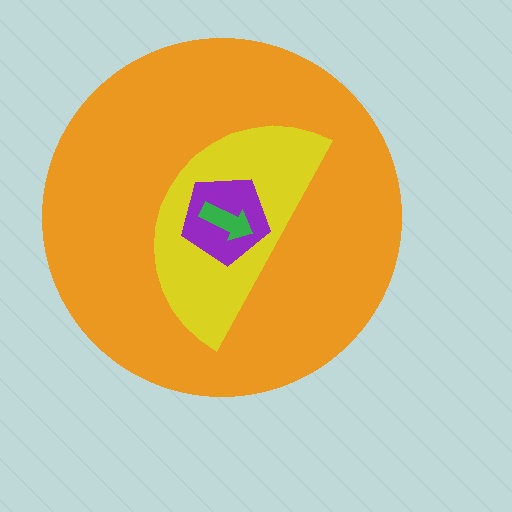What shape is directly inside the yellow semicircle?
The purple pentagon.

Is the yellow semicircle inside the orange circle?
Yes.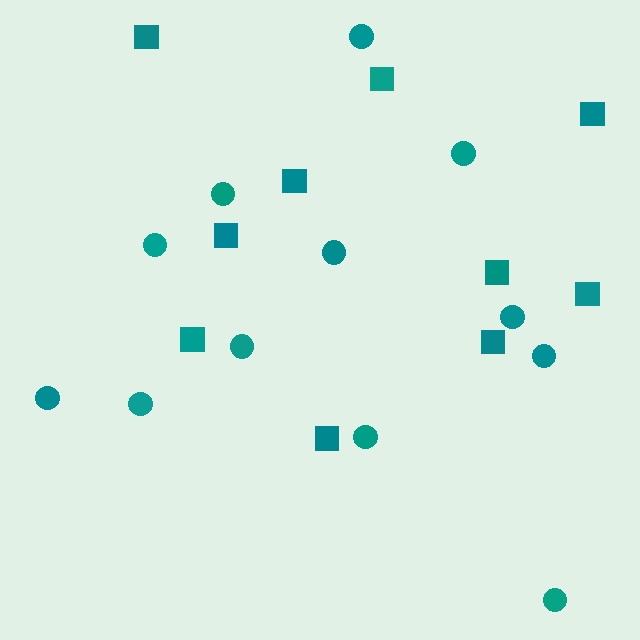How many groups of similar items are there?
There are 2 groups: one group of circles (12) and one group of squares (10).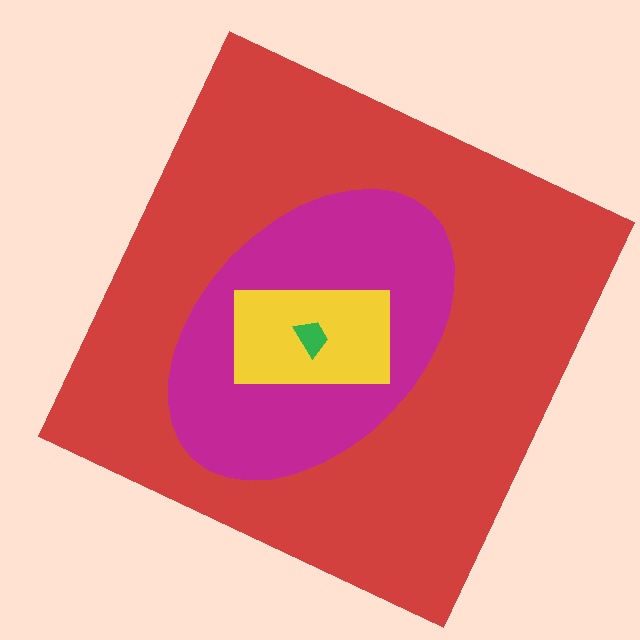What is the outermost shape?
The red square.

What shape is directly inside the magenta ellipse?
The yellow rectangle.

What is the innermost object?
The green trapezoid.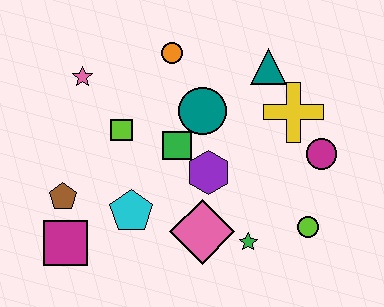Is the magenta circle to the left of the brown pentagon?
No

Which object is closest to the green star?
The pink diamond is closest to the green star.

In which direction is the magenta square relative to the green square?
The magenta square is to the left of the green square.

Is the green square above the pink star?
No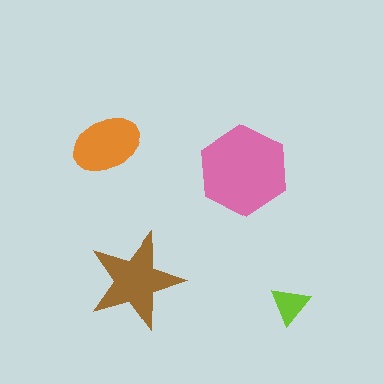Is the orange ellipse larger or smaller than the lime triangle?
Larger.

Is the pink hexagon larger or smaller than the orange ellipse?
Larger.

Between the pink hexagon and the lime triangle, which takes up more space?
The pink hexagon.